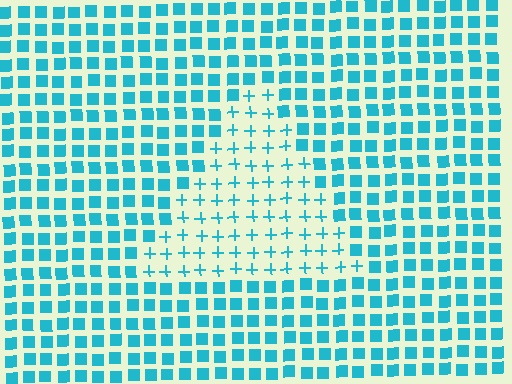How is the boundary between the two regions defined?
The boundary is defined by a change in element shape: plus signs inside vs. squares outside. All elements share the same color and spacing.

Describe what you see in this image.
The image is filled with small cyan elements arranged in a uniform grid. A triangle-shaped region contains plus signs, while the surrounding area contains squares. The boundary is defined purely by the change in element shape.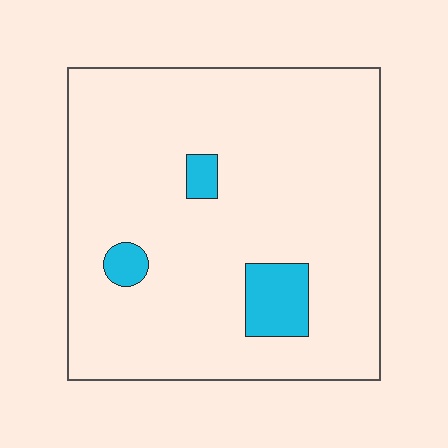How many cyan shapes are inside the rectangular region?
3.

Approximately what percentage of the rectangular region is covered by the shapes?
Approximately 10%.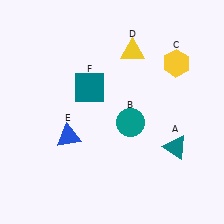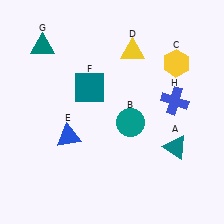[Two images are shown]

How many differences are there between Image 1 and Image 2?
There are 2 differences between the two images.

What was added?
A teal triangle (G), a blue cross (H) were added in Image 2.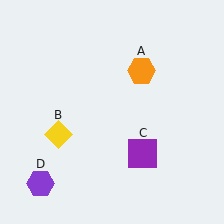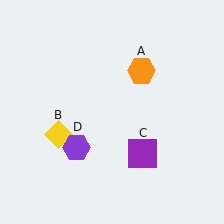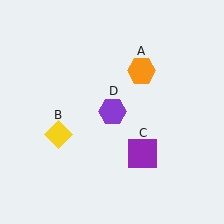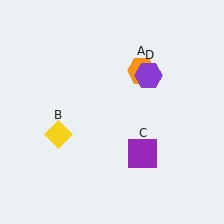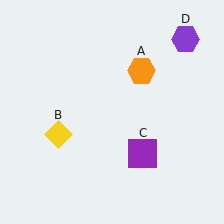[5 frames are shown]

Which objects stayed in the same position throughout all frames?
Orange hexagon (object A) and yellow diamond (object B) and purple square (object C) remained stationary.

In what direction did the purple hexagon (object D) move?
The purple hexagon (object D) moved up and to the right.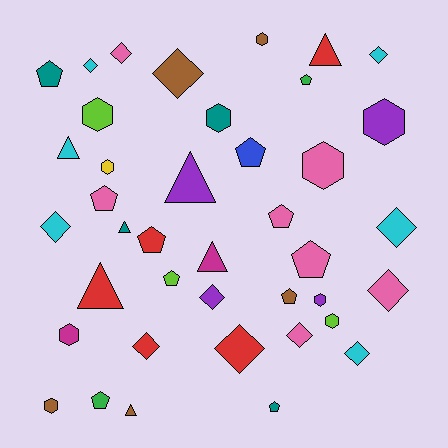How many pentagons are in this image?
There are 11 pentagons.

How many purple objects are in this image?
There are 4 purple objects.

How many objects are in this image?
There are 40 objects.